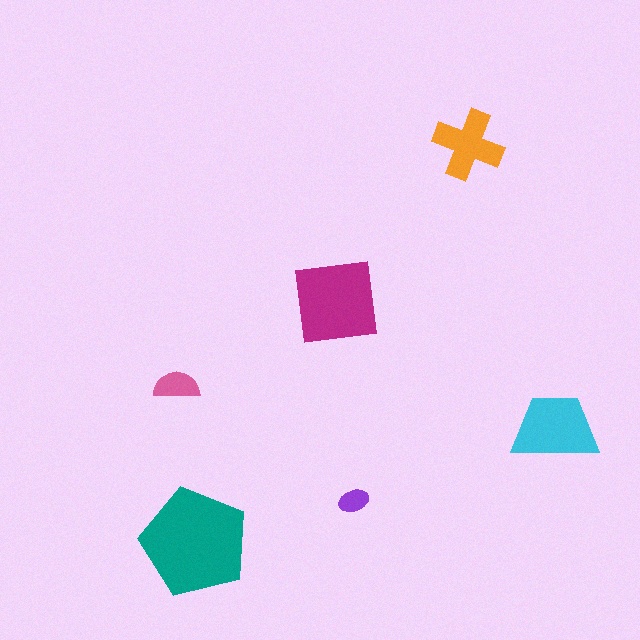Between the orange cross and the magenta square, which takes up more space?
The magenta square.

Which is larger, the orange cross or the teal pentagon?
The teal pentagon.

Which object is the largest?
The teal pentagon.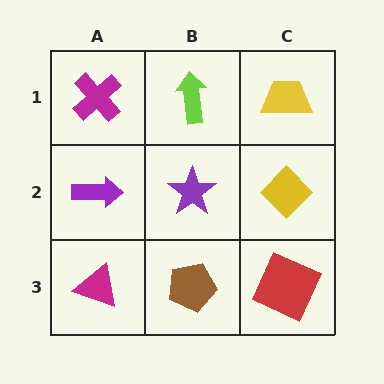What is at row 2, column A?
A purple arrow.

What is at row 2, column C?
A yellow diamond.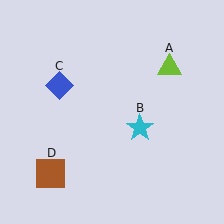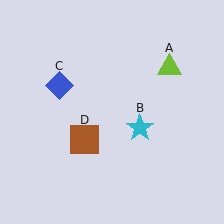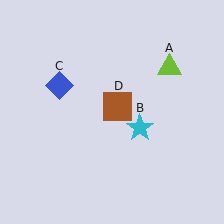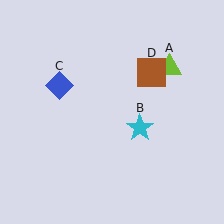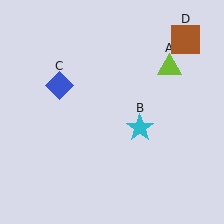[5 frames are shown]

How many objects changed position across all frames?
1 object changed position: brown square (object D).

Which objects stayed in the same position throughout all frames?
Lime triangle (object A) and cyan star (object B) and blue diamond (object C) remained stationary.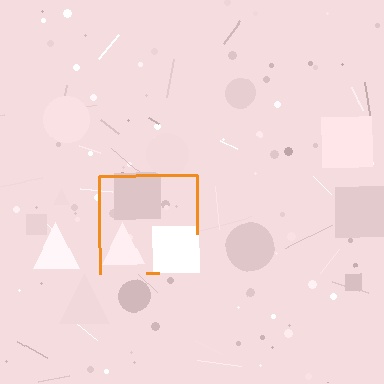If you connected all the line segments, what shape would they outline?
They would outline a square.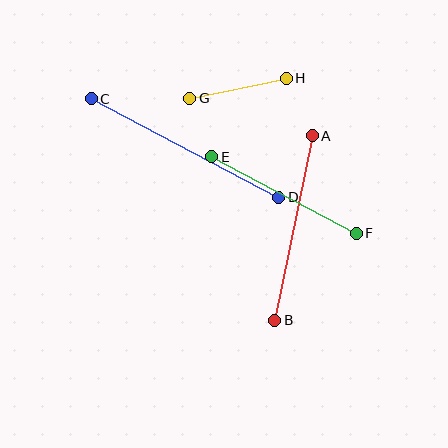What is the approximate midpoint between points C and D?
The midpoint is at approximately (185, 148) pixels.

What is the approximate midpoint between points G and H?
The midpoint is at approximately (238, 88) pixels.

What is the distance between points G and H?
The distance is approximately 98 pixels.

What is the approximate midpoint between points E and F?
The midpoint is at approximately (284, 195) pixels.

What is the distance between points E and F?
The distance is approximately 163 pixels.